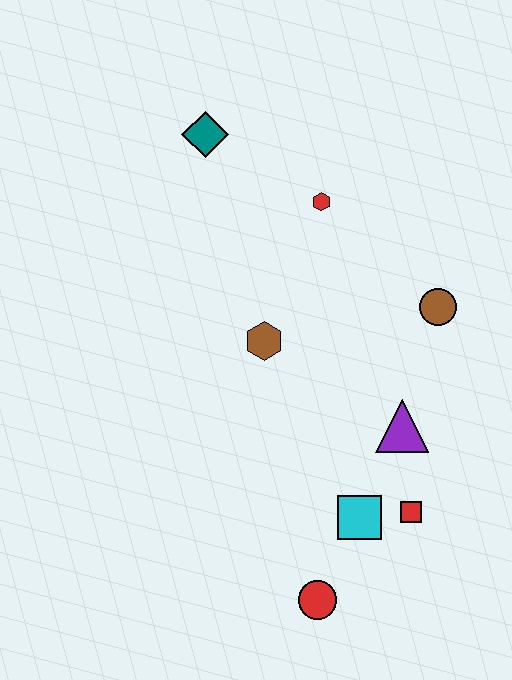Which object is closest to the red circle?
The cyan square is closest to the red circle.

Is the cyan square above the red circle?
Yes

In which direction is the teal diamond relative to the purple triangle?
The teal diamond is above the purple triangle.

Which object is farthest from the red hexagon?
The red circle is farthest from the red hexagon.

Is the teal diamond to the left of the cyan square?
Yes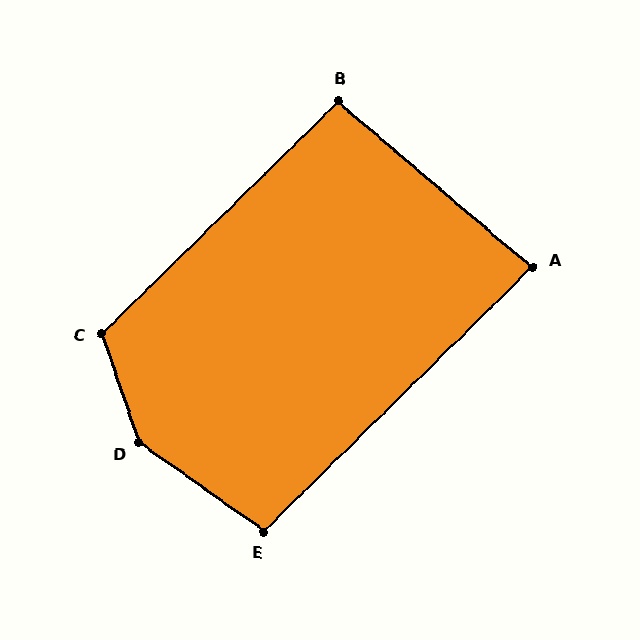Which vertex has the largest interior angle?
D, at approximately 144 degrees.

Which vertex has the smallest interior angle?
A, at approximately 85 degrees.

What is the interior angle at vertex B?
Approximately 95 degrees (obtuse).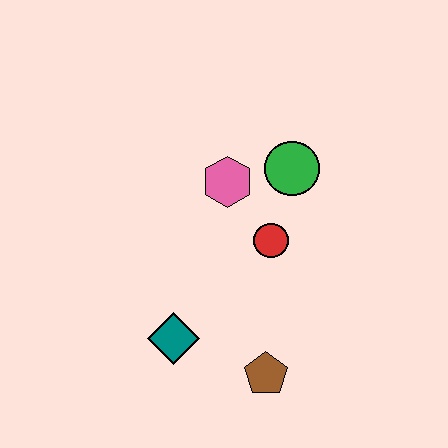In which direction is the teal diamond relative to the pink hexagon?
The teal diamond is below the pink hexagon.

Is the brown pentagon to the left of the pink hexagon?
No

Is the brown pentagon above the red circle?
No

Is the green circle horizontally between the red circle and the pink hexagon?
No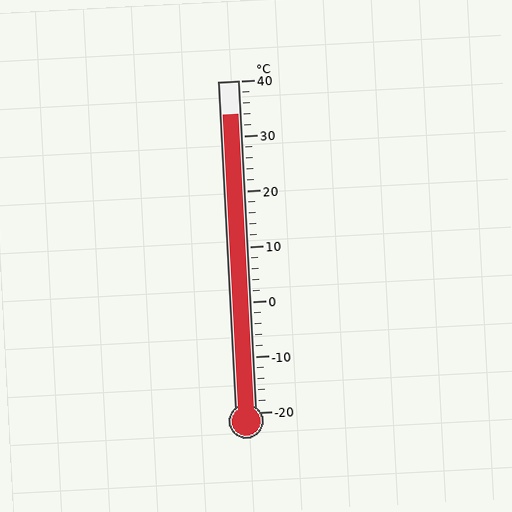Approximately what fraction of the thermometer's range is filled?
The thermometer is filled to approximately 90% of its range.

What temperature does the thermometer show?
The thermometer shows approximately 34°C.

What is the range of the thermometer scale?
The thermometer scale ranges from -20°C to 40°C.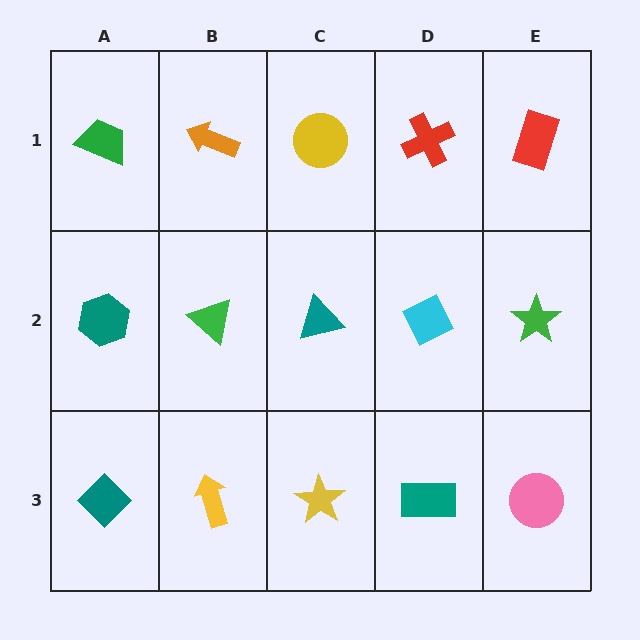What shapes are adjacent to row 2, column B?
An orange arrow (row 1, column B), a yellow arrow (row 3, column B), a teal hexagon (row 2, column A), a teal triangle (row 2, column C).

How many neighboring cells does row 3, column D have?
3.